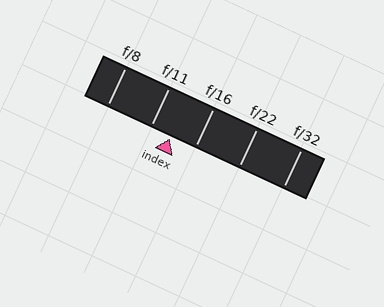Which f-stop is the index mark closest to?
The index mark is closest to f/11.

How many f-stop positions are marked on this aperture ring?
There are 5 f-stop positions marked.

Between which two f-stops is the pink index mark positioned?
The index mark is between f/11 and f/16.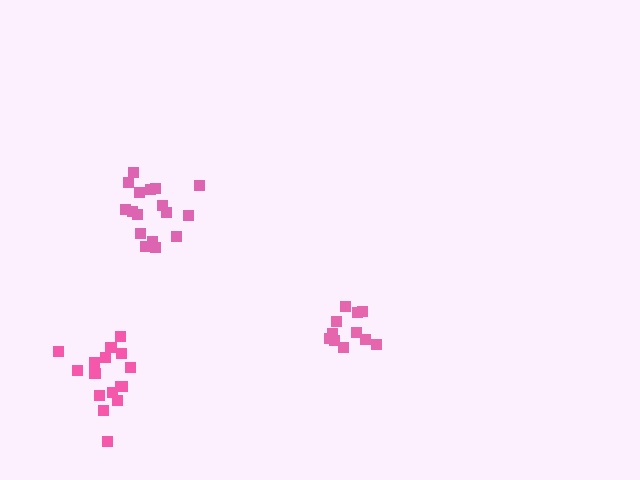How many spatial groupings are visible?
There are 3 spatial groupings.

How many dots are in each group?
Group 1: 17 dots, Group 2: 16 dots, Group 3: 11 dots (44 total).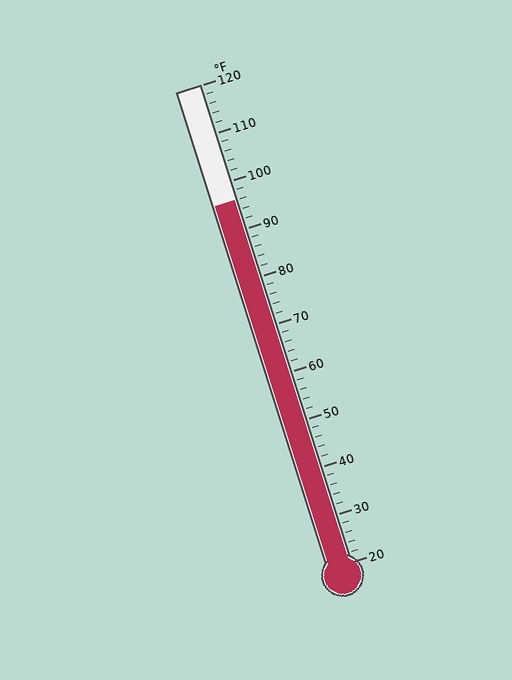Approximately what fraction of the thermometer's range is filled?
The thermometer is filled to approximately 75% of its range.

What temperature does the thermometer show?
The thermometer shows approximately 96°F.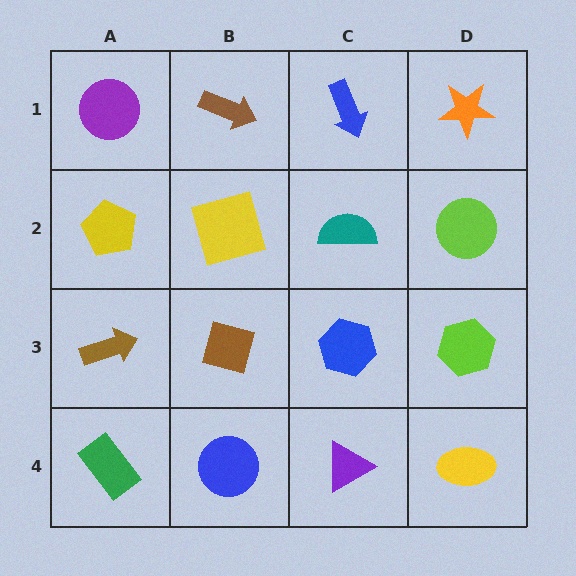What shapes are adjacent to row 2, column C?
A blue arrow (row 1, column C), a blue hexagon (row 3, column C), a yellow square (row 2, column B), a lime circle (row 2, column D).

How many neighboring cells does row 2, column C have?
4.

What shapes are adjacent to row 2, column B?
A brown arrow (row 1, column B), a brown square (row 3, column B), a yellow pentagon (row 2, column A), a teal semicircle (row 2, column C).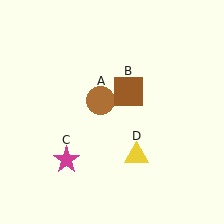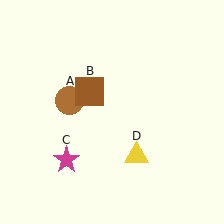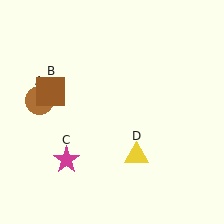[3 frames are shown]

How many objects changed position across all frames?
2 objects changed position: brown circle (object A), brown square (object B).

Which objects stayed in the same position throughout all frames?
Magenta star (object C) and yellow triangle (object D) remained stationary.